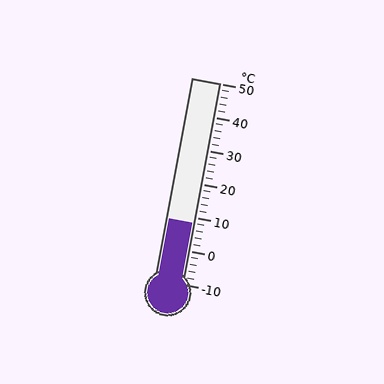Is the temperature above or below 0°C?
The temperature is above 0°C.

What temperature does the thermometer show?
The thermometer shows approximately 8°C.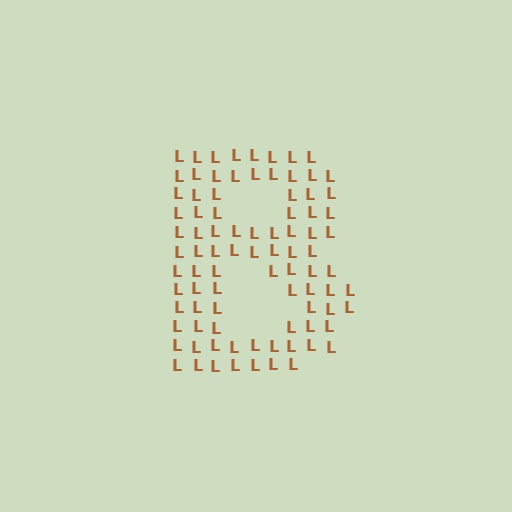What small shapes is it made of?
It is made of small letter L's.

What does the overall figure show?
The overall figure shows the letter B.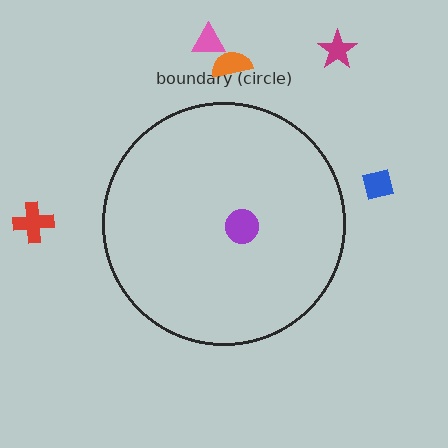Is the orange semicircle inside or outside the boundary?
Outside.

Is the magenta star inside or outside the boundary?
Outside.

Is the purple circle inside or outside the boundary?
Inside.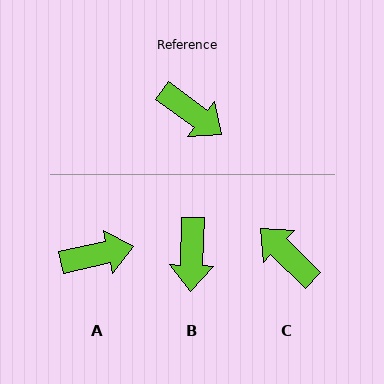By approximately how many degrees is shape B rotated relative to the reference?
Approximately 56 degrees clockwise.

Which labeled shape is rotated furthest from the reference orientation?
C, about 171 degrees away.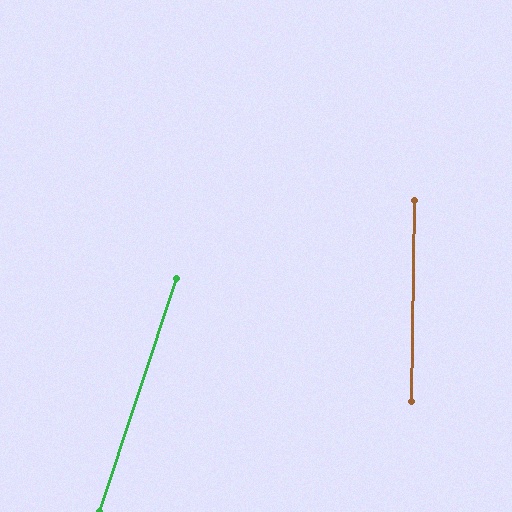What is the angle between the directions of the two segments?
Approximately 18 degrees.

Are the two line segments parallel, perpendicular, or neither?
Neither parallel nor perpendicular — they differ by about 18°.